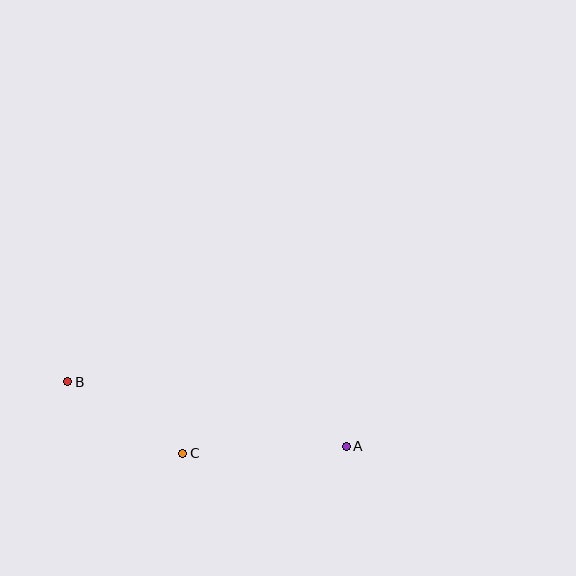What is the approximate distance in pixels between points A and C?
The distance between A and C is approximately 163 pixels.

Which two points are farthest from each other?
Points A and B are farthest from each other.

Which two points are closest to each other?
Points B and C are closest to each other.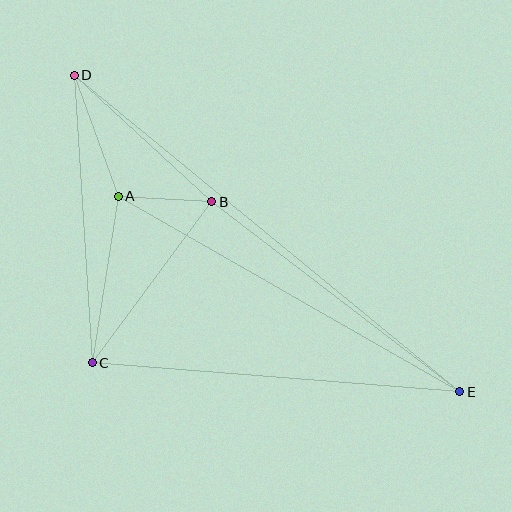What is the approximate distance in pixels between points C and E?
The distance between C and E is approximately 369 pixels.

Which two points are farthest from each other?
Points D and E are farthest from each other.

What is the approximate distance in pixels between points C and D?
The distance between C and D is approximately 288 pixels.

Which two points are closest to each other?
Points A and B are closest to each other.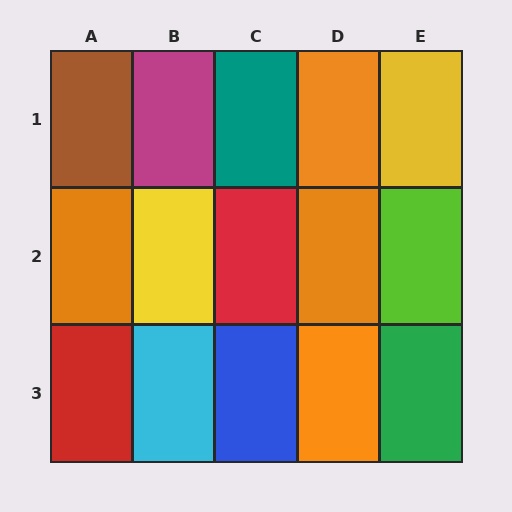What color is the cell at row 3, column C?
Blue.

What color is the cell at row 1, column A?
Brown.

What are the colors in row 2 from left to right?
Orange, yellow, red, orange, lime.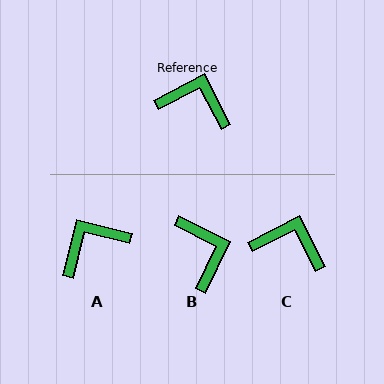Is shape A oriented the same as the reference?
No, it is off by about 49 degrees.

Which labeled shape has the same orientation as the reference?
C.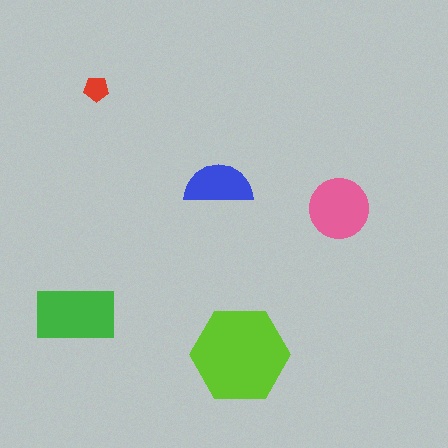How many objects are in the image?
There are 5 objects in the image.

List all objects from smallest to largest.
The red pentagon, the blue semicircle, the pink circle, the green rectangle, the lime hexagon.